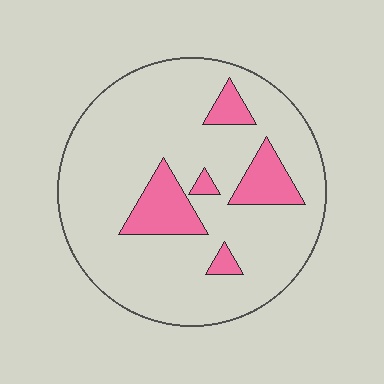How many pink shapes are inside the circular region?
5.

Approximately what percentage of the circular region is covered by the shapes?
Approximately 15%.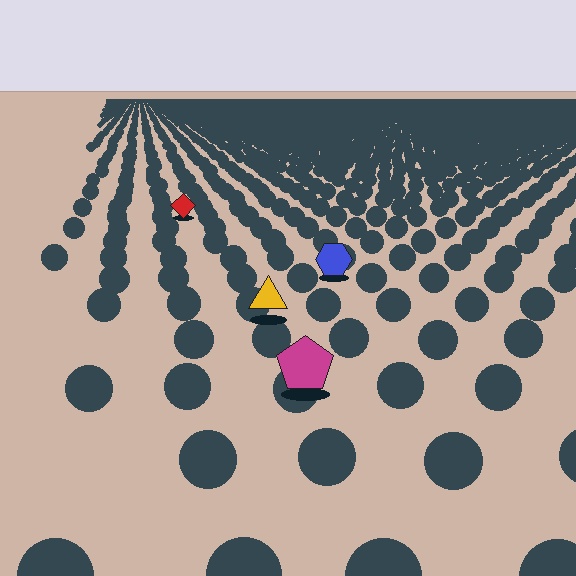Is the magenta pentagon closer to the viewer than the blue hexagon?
Yes. The magenta pentagon is closer — you can tell from the texture gradient: the ground texture is coarser near it.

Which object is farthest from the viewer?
The red diamond is farthest from the viewer. It appears smaller and the ground texture around it is denser.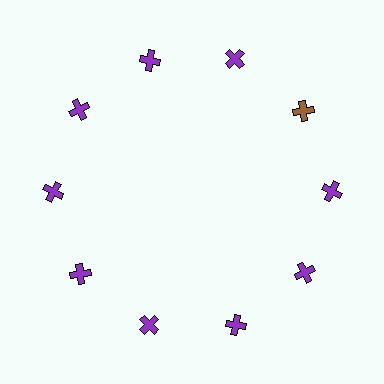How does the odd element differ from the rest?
It has a different color: brown instead of purple.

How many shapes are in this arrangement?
There are 10 shapes arranged in a ring pattern.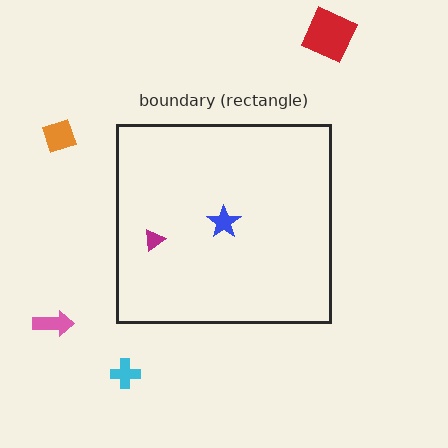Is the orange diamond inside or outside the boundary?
Outside.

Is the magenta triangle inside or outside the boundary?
Inside.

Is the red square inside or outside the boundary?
Outside.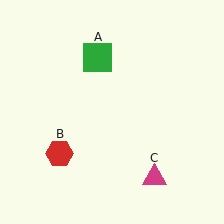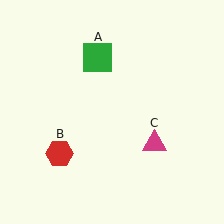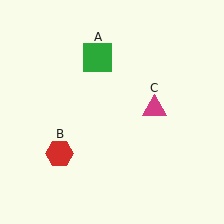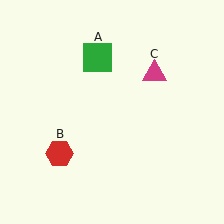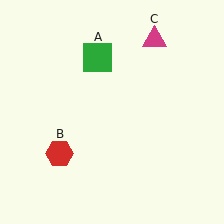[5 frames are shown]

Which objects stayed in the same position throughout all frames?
Green square (object A) and red hexagon (object B) remained stationary.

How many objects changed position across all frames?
1 object changed position: magenta triangle (object C).